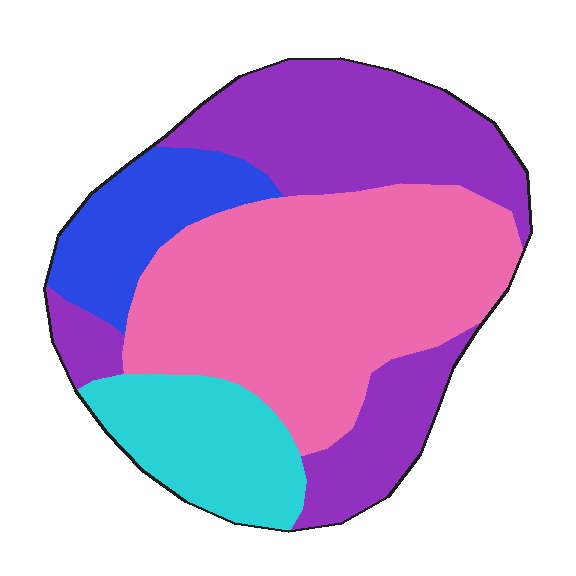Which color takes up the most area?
Pink, at roughly 40%.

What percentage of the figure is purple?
Purple covers 33% of the figure.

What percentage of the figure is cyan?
Cyan covers around 15% of the figure.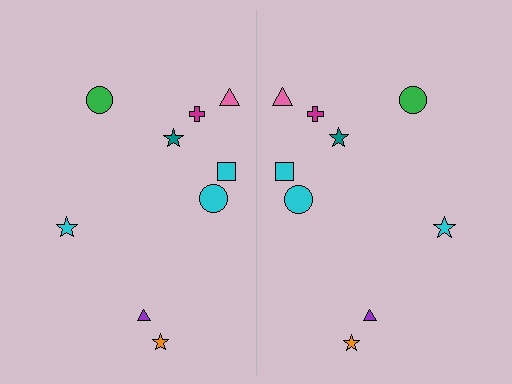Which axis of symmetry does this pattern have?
The pattern has a vertical axis of symmetry running through the center of the image.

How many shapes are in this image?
There are 18 shapes in this image.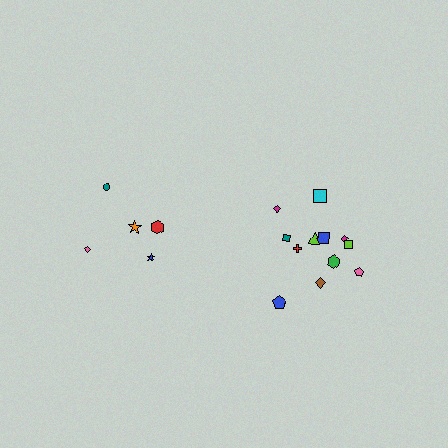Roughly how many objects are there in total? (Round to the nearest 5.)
Roughly 15 objects in total.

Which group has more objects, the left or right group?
The right group.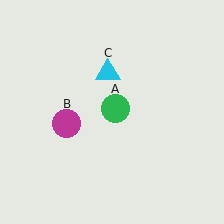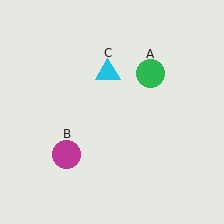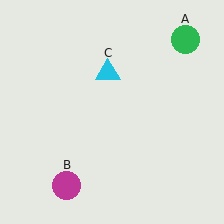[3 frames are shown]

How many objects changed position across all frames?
2 objects changed position: green circle (object A), magenta circle (object B).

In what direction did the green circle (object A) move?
The green circle (object A) moved up and to the right.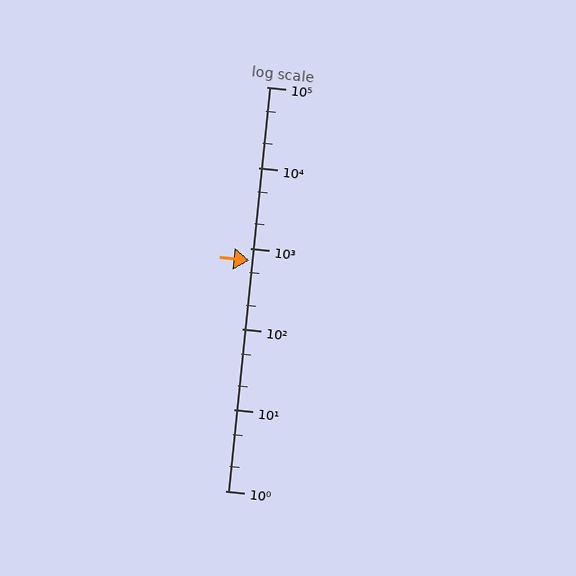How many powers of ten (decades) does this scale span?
The scale spans 5 decades, from 1 to 100000.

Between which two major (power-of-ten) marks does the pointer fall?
The pointer is between 100 and 1000.